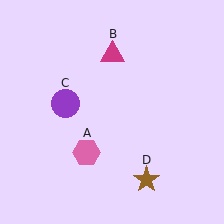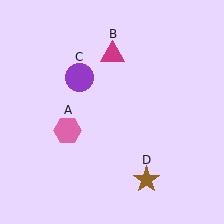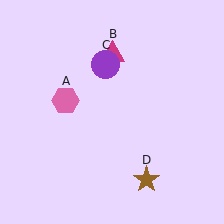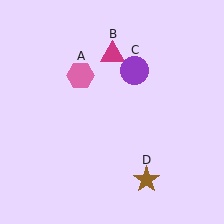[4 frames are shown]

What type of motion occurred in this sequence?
The pink hexagon (object A), purple circle (object C) rotated clockwise around the center of the scene.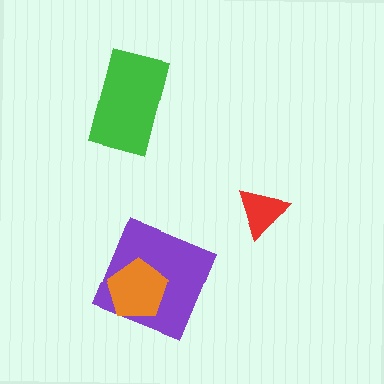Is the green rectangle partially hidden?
No, no other shape covers it.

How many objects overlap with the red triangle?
0 objects overlap with the red triangle.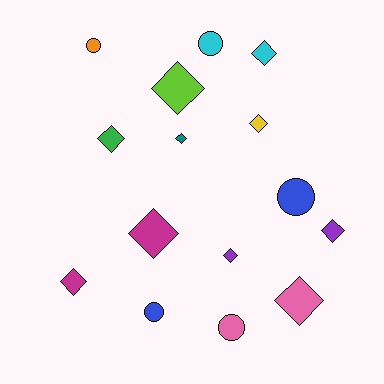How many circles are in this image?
There are 5 circles.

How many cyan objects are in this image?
There are 2 cyan objects.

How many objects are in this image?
There are 15 objects.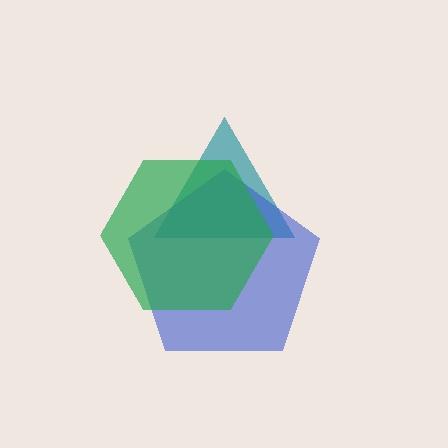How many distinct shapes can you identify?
There are 3 distinct shapes: a teal triangle, a blue pentagon, a green hexagon.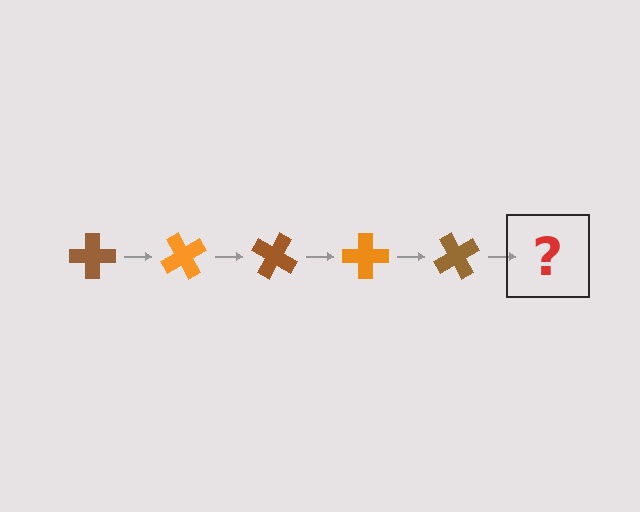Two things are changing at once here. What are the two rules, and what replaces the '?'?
The two rules are that it rotates 60 degrees each step and the color cycles through brown and orange. The '?' should be an orange cross, rotated 300 degrees from the start.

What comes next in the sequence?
The next element should be an orange cross, rotated 300 degrees from the start.